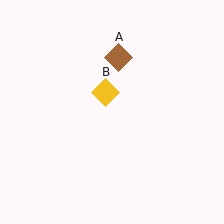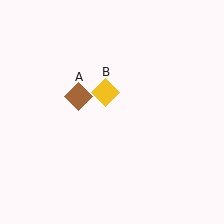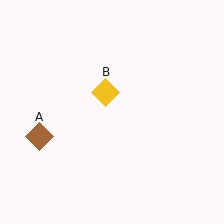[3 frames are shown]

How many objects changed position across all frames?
1 object changed position: brown diamond (object A).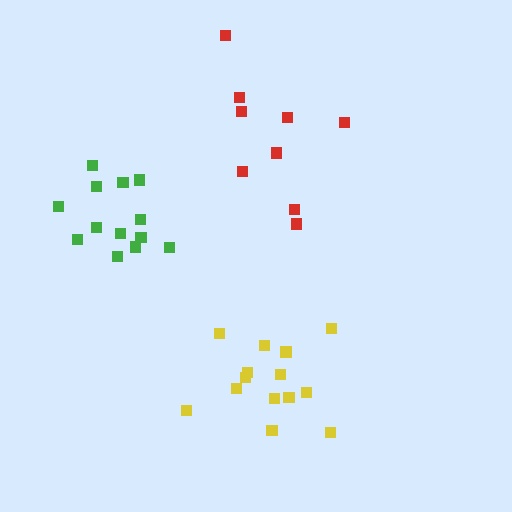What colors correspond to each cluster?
The clusters are colored: red, yellow, green.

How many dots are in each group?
Group 1: 9 dots, Group 2: 14 dots, Group 3: 13 dots (36 total).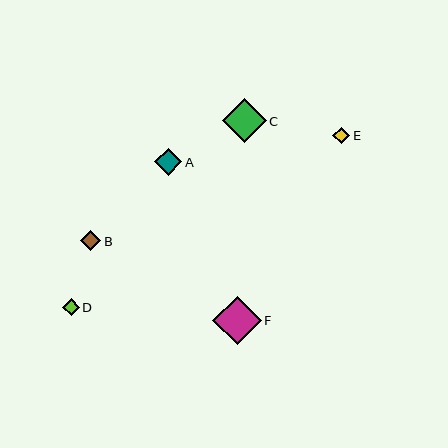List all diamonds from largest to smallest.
From largest to smallest: F, C, A, B, D, E.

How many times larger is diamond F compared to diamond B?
Diamond F is approximately 2.4 times the size of diamond B.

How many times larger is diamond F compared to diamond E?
Diamond F is approximately 2.9 times the size of diamond E.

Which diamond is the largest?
Diamond F is the largest with a size of approximately 49 pixels.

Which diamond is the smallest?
Diamond E is the smallest with a size of approximately 17 pixels.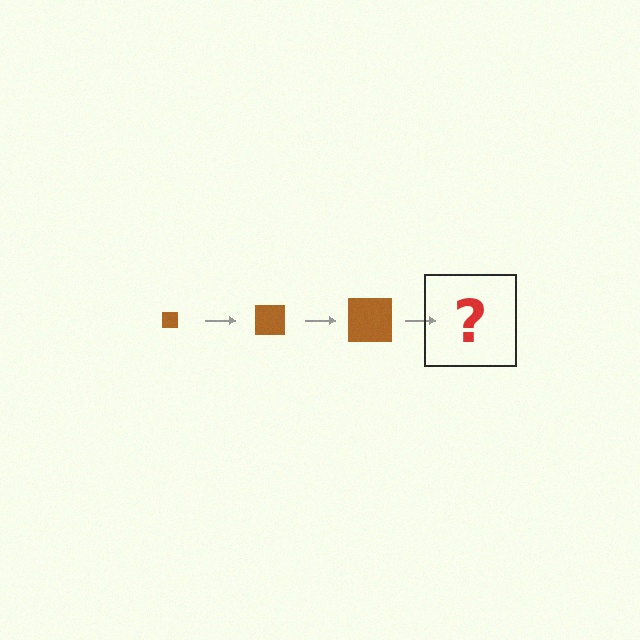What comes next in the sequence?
The next element should be a brown square, larger than the previous one.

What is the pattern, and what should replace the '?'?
The pattern is that the square gets progressively larger each step. The '?' should be a brown square, larger than the previous one.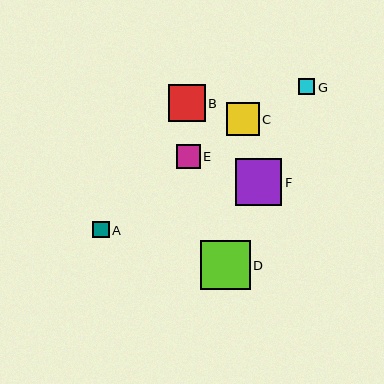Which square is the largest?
Square D is the largest with a size of approximately 50 pixels.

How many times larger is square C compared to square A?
Square C is approximately 2.0 times the size of square A.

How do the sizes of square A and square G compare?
Square A and square G are approximately the same size.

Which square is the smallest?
Square G is the smallest with a size of approximately 16 pixels.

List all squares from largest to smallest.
From largest to smallest: D, F, B, C, E, A, G.